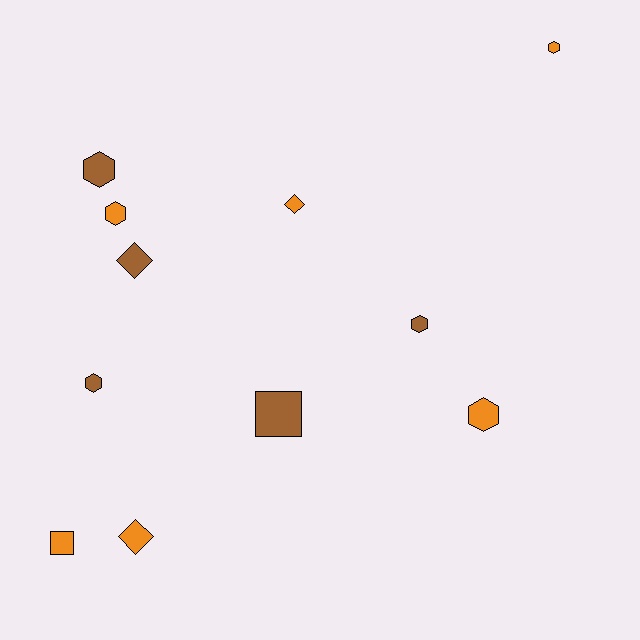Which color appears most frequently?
Orange, with 6 objects.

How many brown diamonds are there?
There is 1 brown diamond.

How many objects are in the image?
There are 11 objects.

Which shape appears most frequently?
Hexagon, with 6 objects.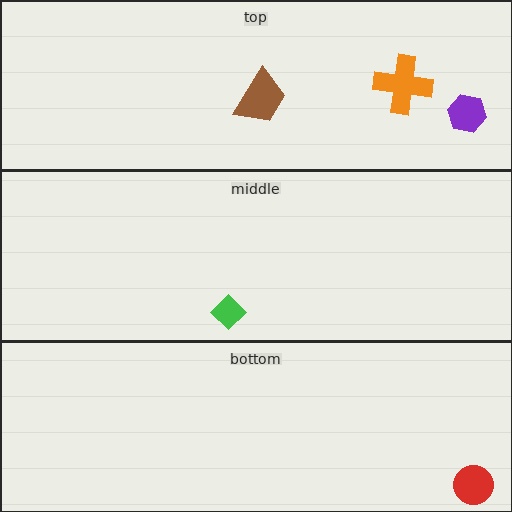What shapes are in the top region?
The orange cross, the brown trapezoid, the purple hexagon.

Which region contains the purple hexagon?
The top region.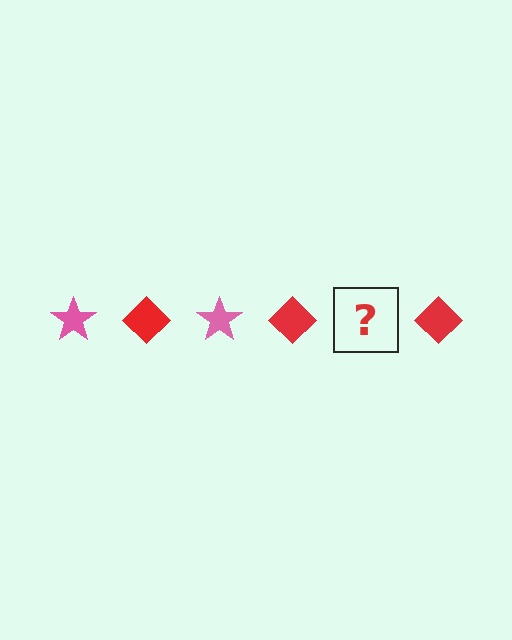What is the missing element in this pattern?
The missing element is a pink star.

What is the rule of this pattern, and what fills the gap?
The rule is that the pattern alternates between pink star and red diamond. The gap should be filled with a pink star.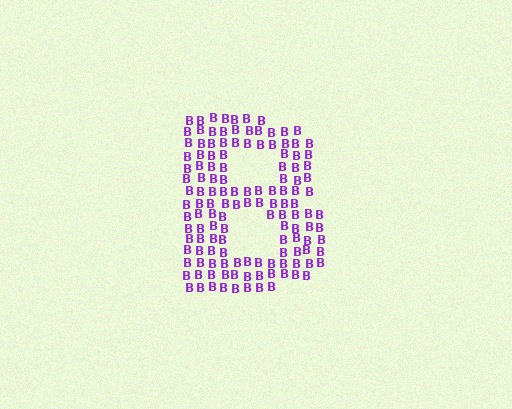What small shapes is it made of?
It is made of small letter B's.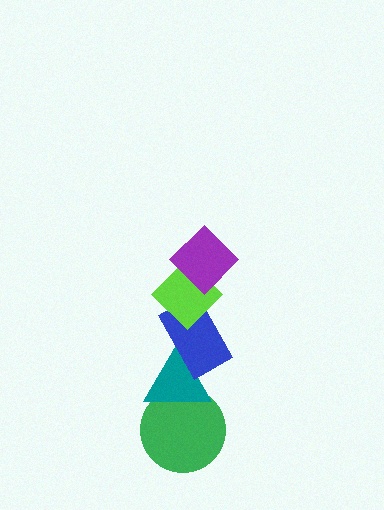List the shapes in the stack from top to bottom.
From top to bottom: the purple diamond, the lime diamond, the blue rectangle, the teal triangle, the green circle.